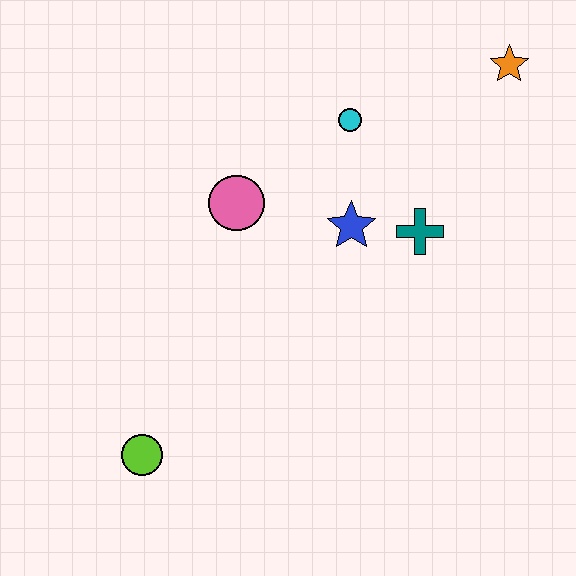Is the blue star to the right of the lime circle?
Yes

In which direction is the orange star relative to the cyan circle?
The orange star is to the right of the cyan circle.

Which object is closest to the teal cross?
The blue star is closest to the teal cross.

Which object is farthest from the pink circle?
The orange star is farthest from the pink circle.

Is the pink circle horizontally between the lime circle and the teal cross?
Yes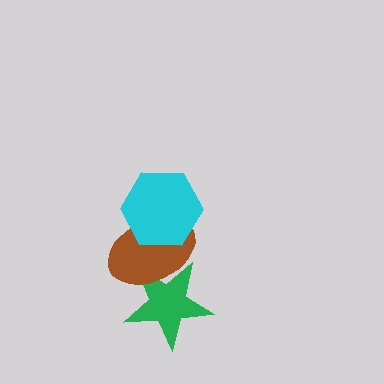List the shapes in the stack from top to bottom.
From top to bottom: the cyan hexagon, the brown ellipse, the green star.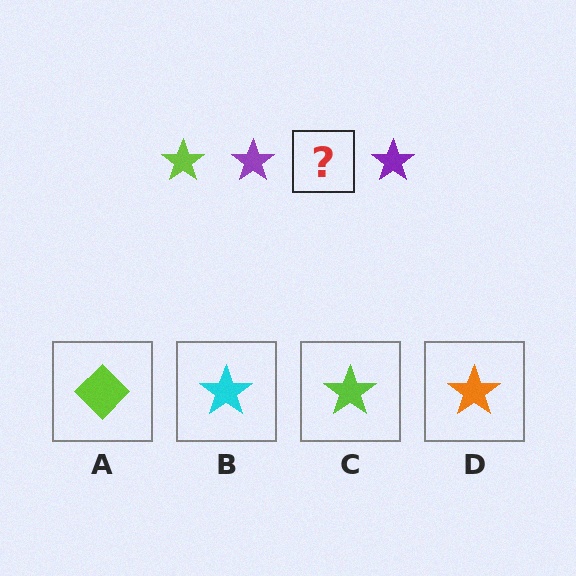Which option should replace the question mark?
Option C.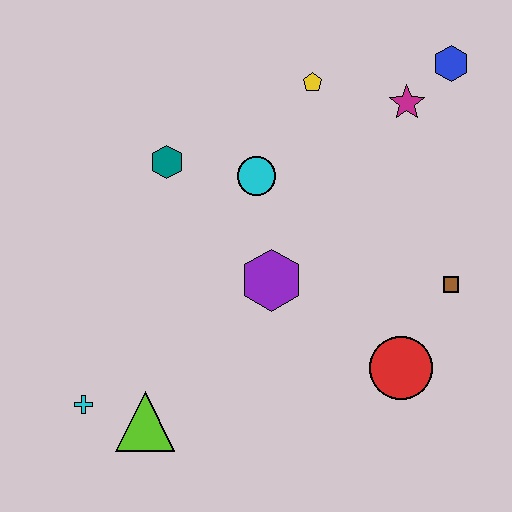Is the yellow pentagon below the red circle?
No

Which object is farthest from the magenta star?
The cyan cross is farthest from the magenta star.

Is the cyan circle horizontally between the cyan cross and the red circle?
Yes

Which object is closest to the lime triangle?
The cyan cross is closest to the lime triangle.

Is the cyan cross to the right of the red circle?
No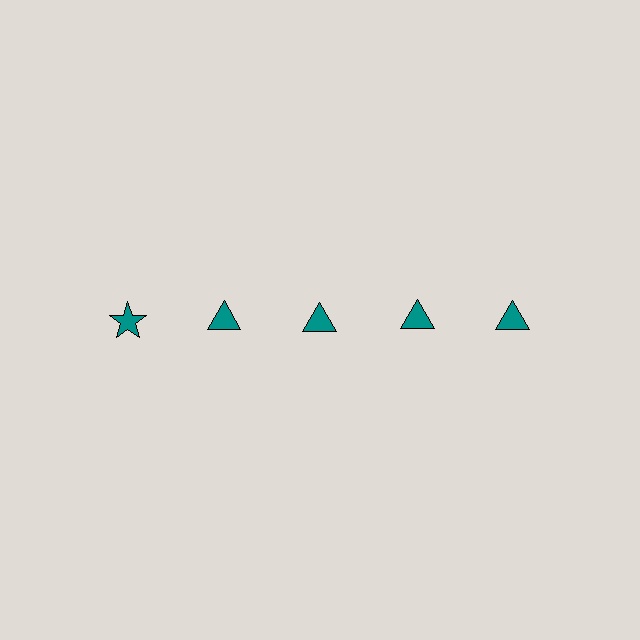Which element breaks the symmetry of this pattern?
The teal star in the top row, leftmost column breaks the symmetry. All other shapes are teal triangles.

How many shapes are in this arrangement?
There are 5 shapes arranged in a grid pattern.